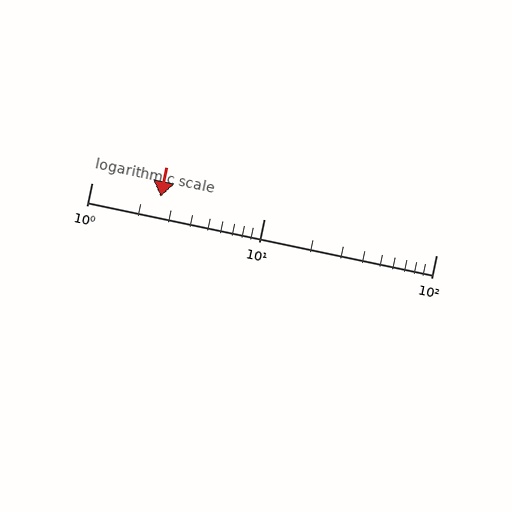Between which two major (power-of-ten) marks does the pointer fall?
The pointer is between 1 and 10.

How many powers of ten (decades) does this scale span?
The scale spans 2 decades, from 1 to 100.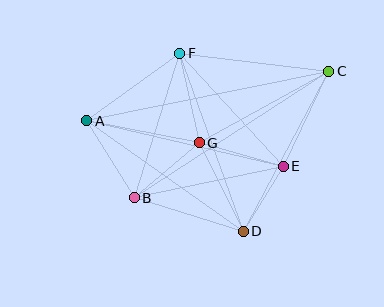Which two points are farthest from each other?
Points A and C are farthest from each other.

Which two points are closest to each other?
Points D and E are closest to each other.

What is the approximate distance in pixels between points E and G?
The distance between E and G is approximately 88 pixels.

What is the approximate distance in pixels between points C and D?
The distance between C and D is approximately 181 pixels.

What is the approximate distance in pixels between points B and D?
The distance between B and D is approximately 114 pixels.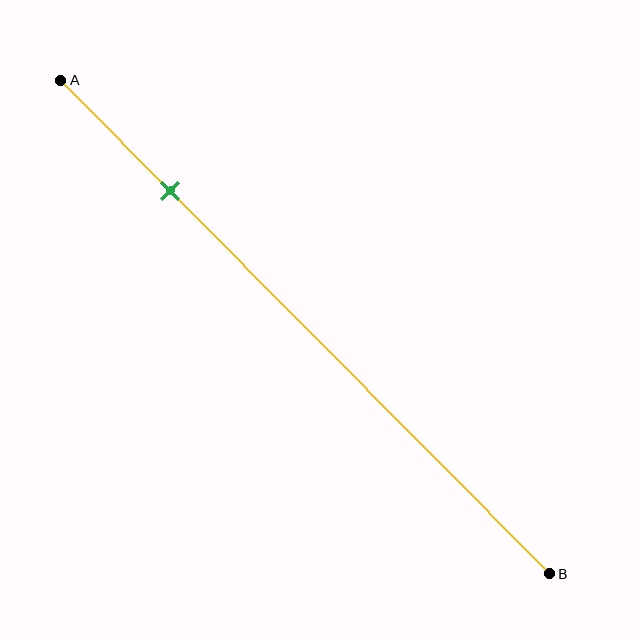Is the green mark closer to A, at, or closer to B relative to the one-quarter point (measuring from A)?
The green mark is approximately at the one-quarter point of segment AB.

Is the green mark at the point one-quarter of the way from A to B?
Yes, the mark is approximately at the one-quarter point.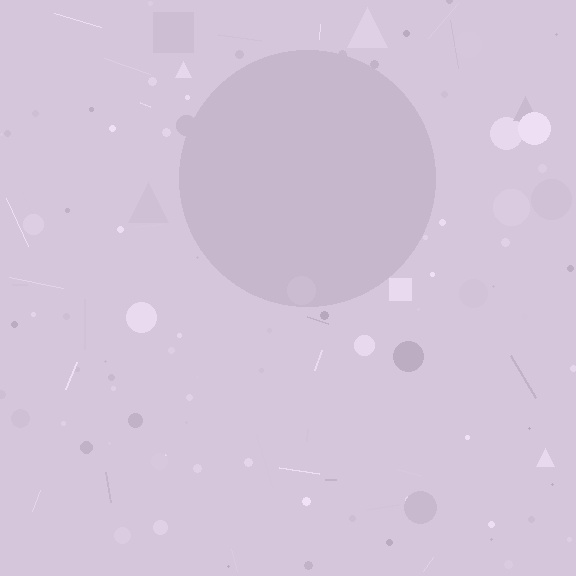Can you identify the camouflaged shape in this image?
The camouflaged shape is a circle.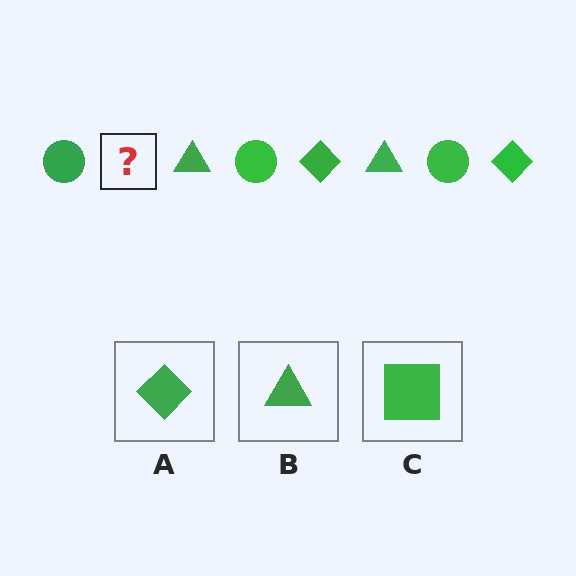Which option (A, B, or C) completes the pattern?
A.